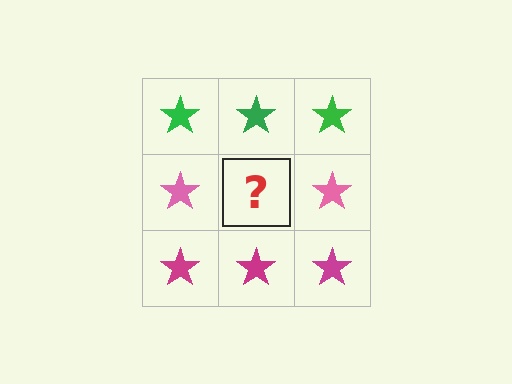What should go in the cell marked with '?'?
The missing cell should contain a pink star.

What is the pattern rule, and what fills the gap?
The rule is that each row has a consistent color. The gap should be filled with a pink star.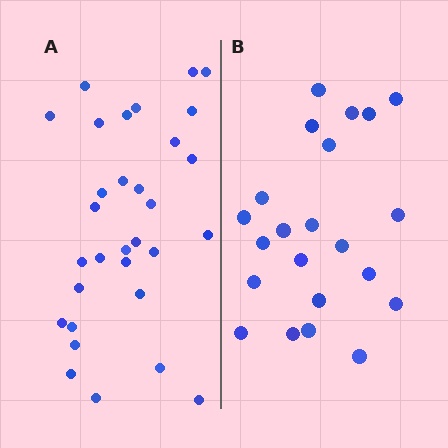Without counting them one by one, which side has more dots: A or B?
Region A (the left region) has more dots.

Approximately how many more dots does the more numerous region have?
Region A has roughly 8 or so more dots than region B.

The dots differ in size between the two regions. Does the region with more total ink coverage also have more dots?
No. Region B has more total ink coverage because its dots are larger, but region A actually contains more individual dots. Total area can be misleading — the number of items is what matters here.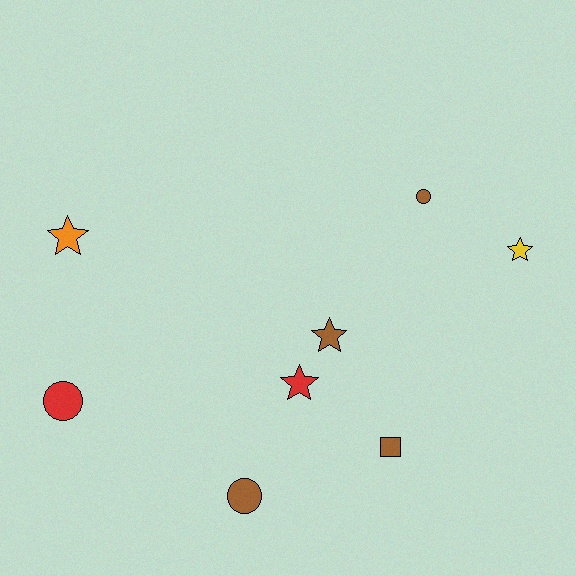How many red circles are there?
There is 1 red circle.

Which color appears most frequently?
Brown, with 4 objects.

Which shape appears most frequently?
Star, with 4 objects.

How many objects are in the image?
There are 8 objects.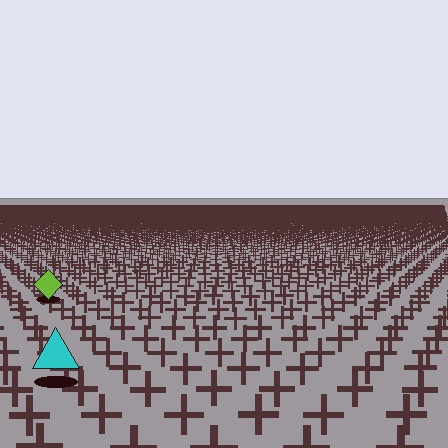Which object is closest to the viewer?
The cyan triangle is closest. The texture marks near it are larger and more spread out.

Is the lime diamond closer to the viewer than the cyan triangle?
No. The cyan triangle is closer — you can tell from the texture gradient: the ground texture is coarser near it.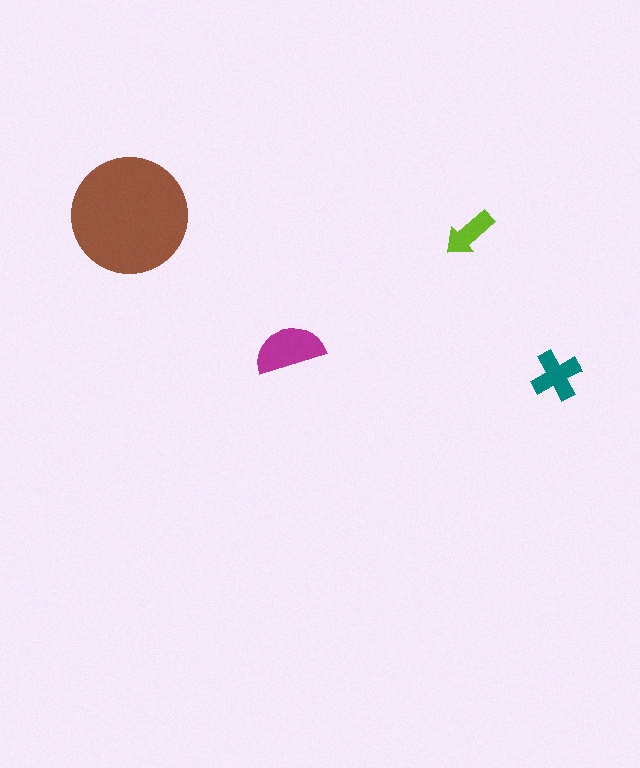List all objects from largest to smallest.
The brown circle, the magenta semicircle, the teal cross, the lime arrow.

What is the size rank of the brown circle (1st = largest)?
1st.